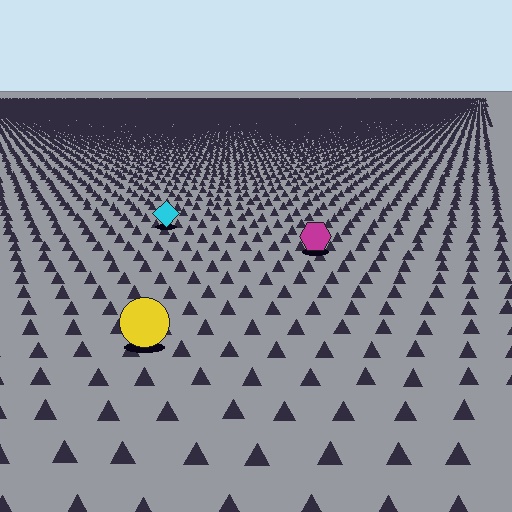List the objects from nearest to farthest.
From nearest to farthest: the yellow circle, the magenta hexagon, the cyan diamond.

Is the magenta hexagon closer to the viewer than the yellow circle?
No. The yellow circle is closer — you can tell from the texture gradient: the ground texture is coarser near it.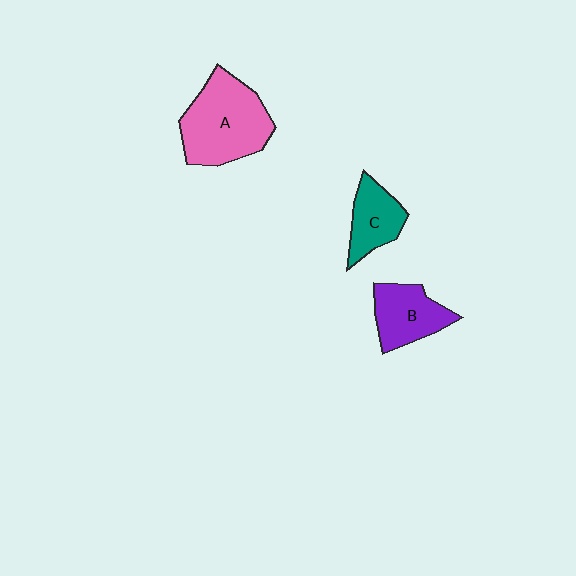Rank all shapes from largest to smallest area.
From largest to smallest: A (pink), B (purple), C (teal).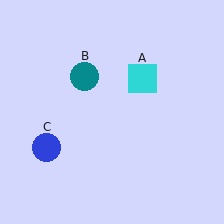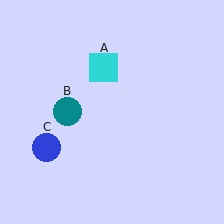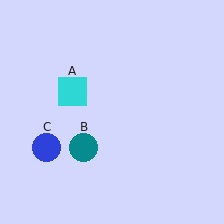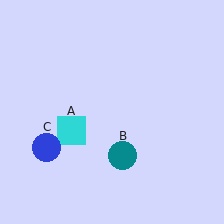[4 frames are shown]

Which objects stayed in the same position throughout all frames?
Blue circle (object C) remained stationary.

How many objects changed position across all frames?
2 objects changed position: cyan square (object A), teal circle (object B).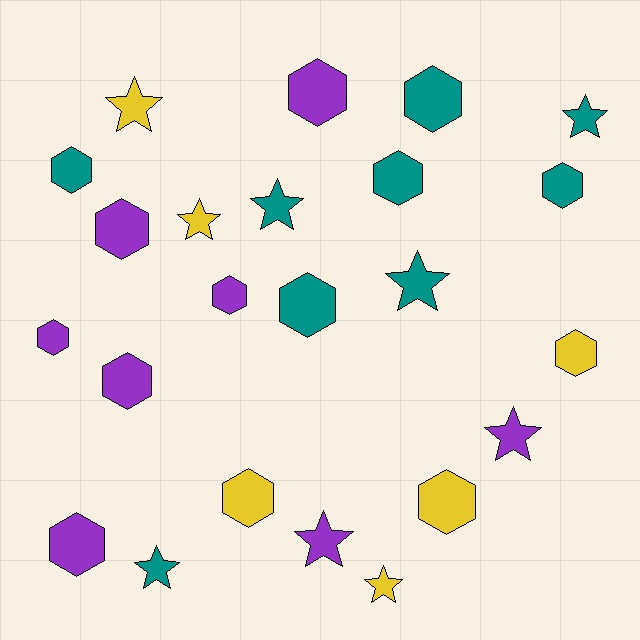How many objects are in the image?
There are 23 objects.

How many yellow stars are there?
There are 3 yellow stars.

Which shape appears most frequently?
Hexagon, with 14 objects.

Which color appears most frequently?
Teal, with 9 objects.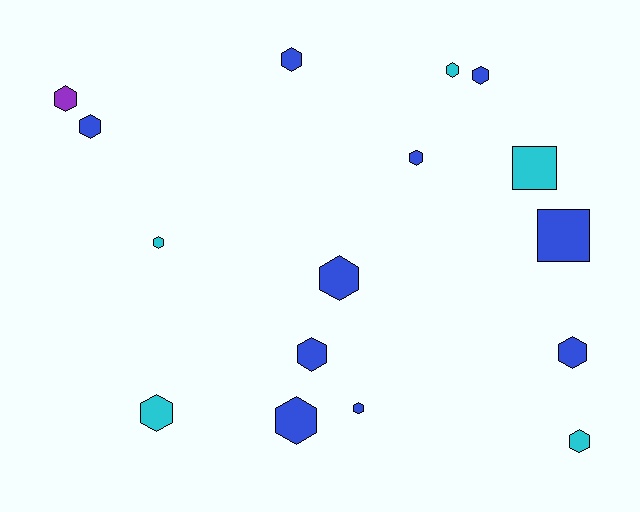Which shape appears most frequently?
Hexagon, with 14 objects.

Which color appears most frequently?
Blue, with 10 objects.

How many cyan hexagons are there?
There are 4 cyan hexagons.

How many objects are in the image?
There are 16 objects.